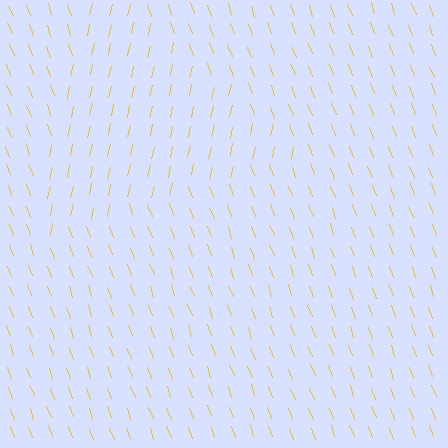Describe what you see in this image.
The image is filled with small yellow line segments. A triangle region in the image has lines oriented differently from the surrounding lines, creating a visible texture boundary.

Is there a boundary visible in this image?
Yes, there is a texture boundary formed by a change in line orientation.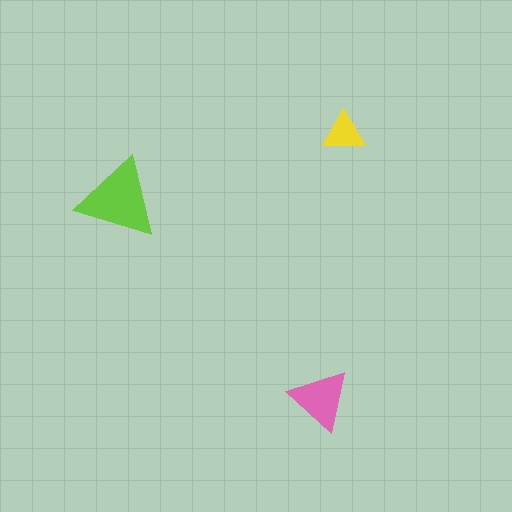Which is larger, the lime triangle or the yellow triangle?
The lime one.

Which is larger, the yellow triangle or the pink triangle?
The pink one.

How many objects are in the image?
There are 3 objects in the image.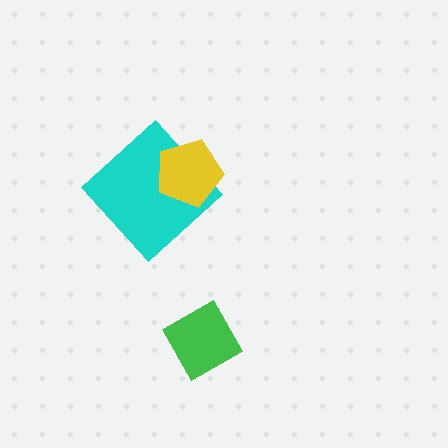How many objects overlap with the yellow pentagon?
1 object overlaps with the yellow pentagon.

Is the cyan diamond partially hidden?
Yes, it is partially covered by another shape.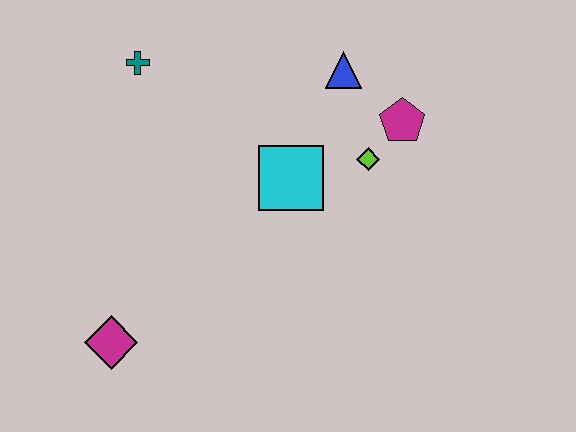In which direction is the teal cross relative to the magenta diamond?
The teal cross is above the magenta diamond.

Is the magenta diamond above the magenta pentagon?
No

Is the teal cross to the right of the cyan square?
No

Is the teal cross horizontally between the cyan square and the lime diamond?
No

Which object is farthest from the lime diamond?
The magenta diamond is farthest from the lime diamond.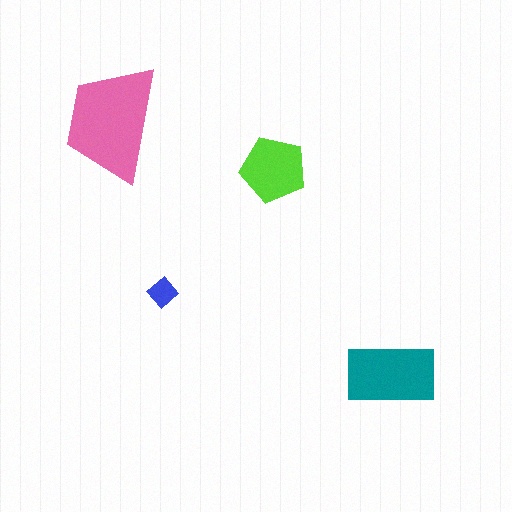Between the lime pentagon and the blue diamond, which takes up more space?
The lime pentagon.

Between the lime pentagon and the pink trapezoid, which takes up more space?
The pink trapezoid.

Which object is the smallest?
The blue diamond.